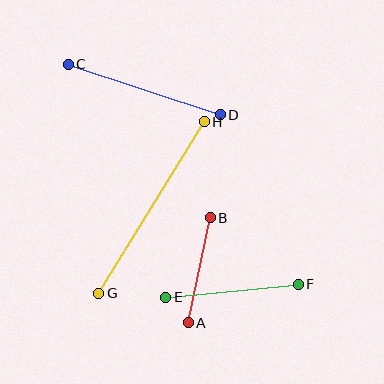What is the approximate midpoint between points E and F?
The midpoint is at approximately (232, 291) pixels.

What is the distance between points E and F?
The distance is approximately 133 pixels.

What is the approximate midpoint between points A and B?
The midpoint is at approximately (199, 270) pixels.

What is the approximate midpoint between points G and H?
The midpoint is at approximately (152, 208) pixels.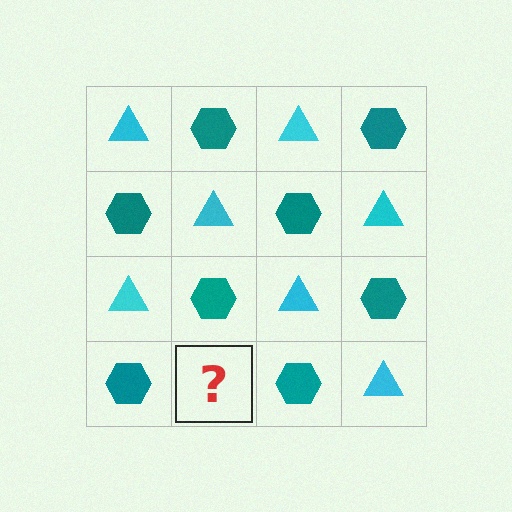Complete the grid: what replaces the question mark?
The question mark should be replaced with a cyan triangle.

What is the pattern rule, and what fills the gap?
The rule is that it alternates cyan triangle and teal hexagon in a checkerboard pattern. The gap should be filled with a cyan triangle.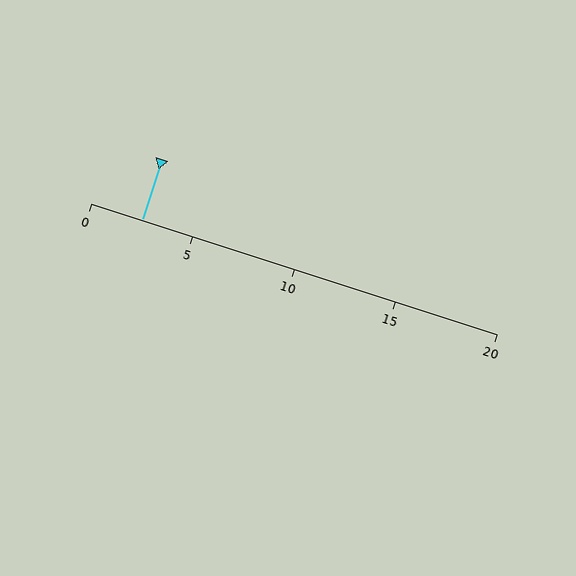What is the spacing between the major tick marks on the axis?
The major ticks are spaced 5 apart.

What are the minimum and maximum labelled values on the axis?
The axis runs from 0 to 20.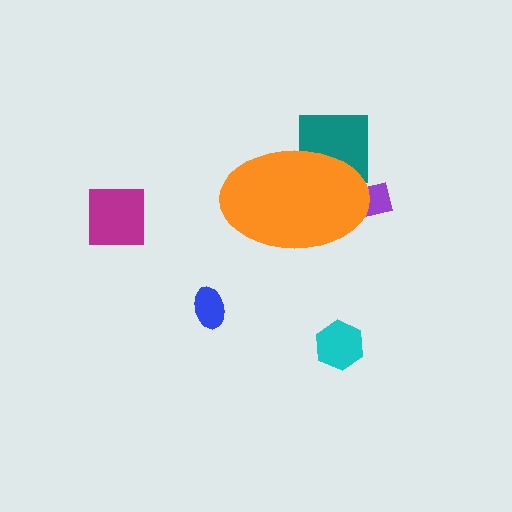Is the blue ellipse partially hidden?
No, the blue ellipse is fully visible.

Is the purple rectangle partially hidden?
Yes, the purple rectangle is partially hidden behind the orange ellipse.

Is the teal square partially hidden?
Yes, the teal square is partially hidden behind the orange ellipse.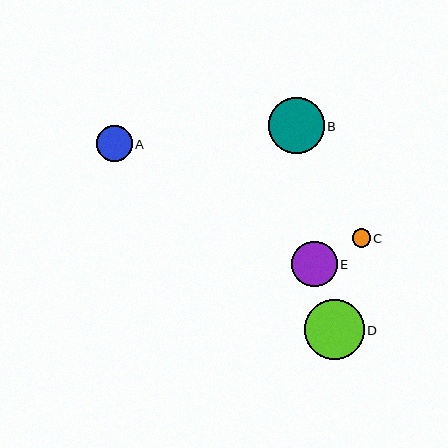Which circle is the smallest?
Circle C is the smallest with a size of approximately 18 pixels.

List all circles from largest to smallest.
From largest to smallest: D, B, E, A, C.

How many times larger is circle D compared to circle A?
Circle D is approximately 1.7 times the size of circle A.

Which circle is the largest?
Circle D is the largest with a size of approximately 59 pixels.